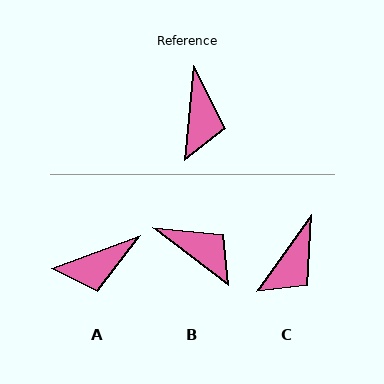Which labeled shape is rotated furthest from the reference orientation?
A, about 65 degrees away.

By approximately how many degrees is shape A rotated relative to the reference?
Approximately 65 degrees clockwise.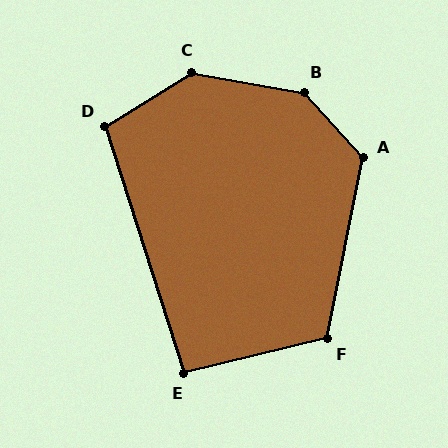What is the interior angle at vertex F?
Approximately 115 degrees (obtuse).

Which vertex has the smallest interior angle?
E, at approximately 94 degrees.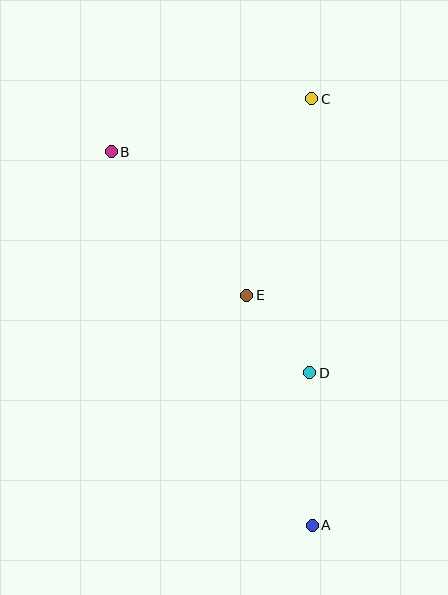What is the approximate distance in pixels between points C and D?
The distance between C and D is approximately 274 pixels.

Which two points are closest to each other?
Points D and E are closest to each other.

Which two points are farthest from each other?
Points A and C are farthest from each other.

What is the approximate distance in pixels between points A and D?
The distance between A and D is approximately 152 pixels.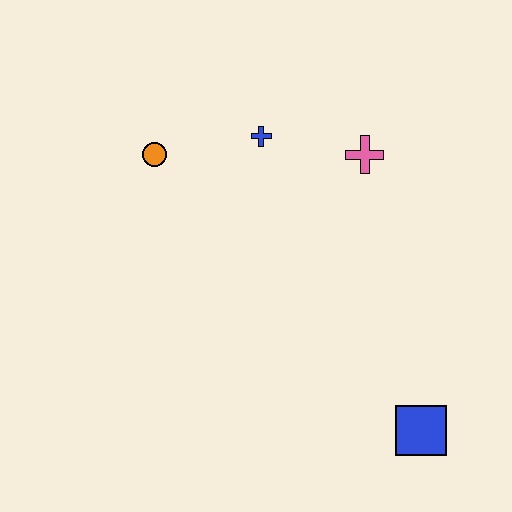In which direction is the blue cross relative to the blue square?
The blue cross is above the blue square.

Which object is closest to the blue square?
The pink cross is closest to the blue square.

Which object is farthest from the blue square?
The orange circle is farthest from the blue square.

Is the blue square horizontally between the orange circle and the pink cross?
No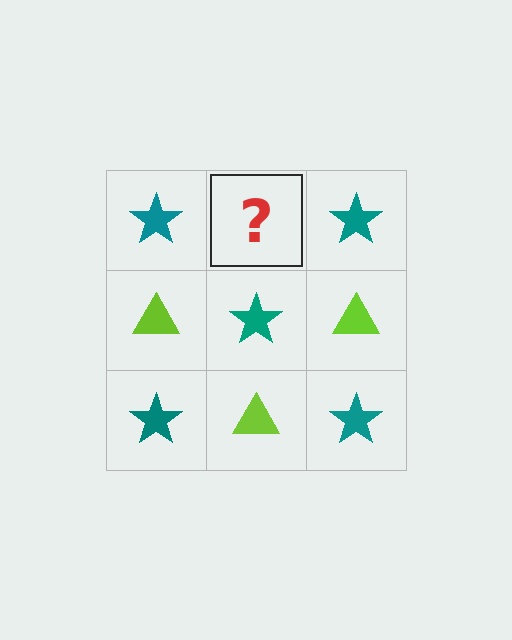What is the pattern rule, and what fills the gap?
The rule is that it alternates teal star and lime triangle in a checkerboard pattern. The gap should be filled with a lime triangle.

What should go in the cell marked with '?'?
The missing cell should contain a lime triangle.